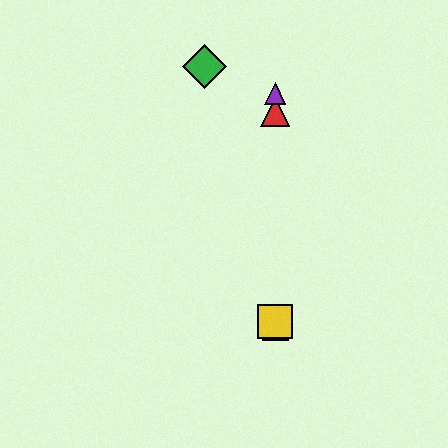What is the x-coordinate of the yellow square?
The yellow square is at x≈275.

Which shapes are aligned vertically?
The red triangle, the blue square, the yellow square, the purple triangle are aligned vertically.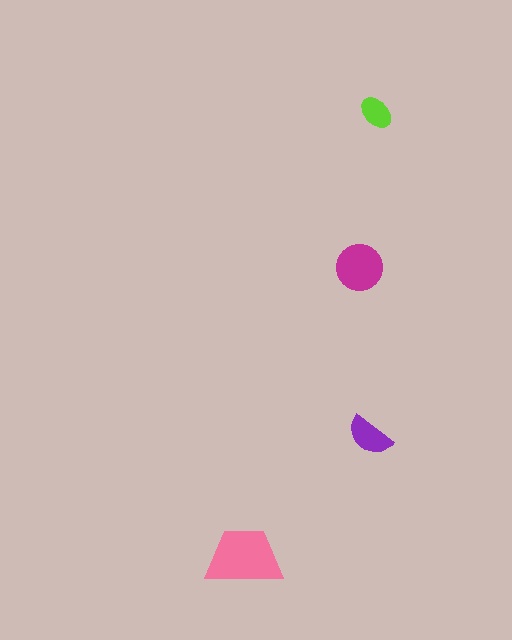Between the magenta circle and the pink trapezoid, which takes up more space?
The pink trapezoid.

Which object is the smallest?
The lime ellipse.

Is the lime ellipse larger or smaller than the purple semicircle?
Smaller.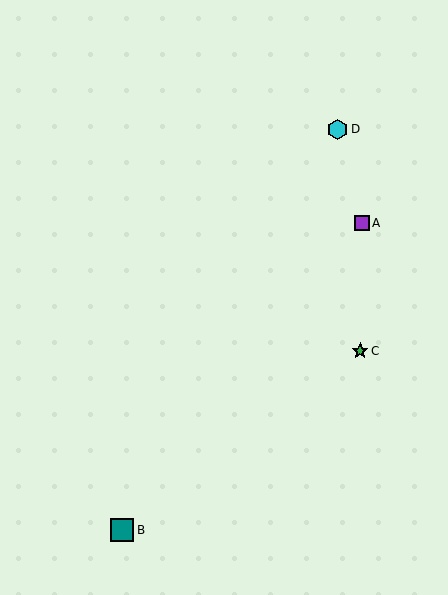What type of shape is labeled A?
Shape A is a purple square.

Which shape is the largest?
The teal square (labeled B) is the largest.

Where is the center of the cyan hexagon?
The center of the cyan hexagon is at (338, 129).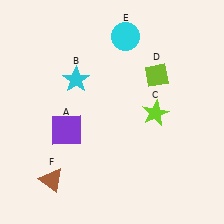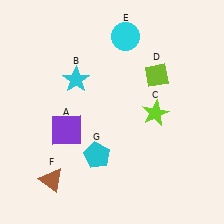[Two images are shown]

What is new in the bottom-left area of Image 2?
A cyan pentagon (G) was added in the bottom-left area of Image 2.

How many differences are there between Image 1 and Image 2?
There is 1 difference between the two images.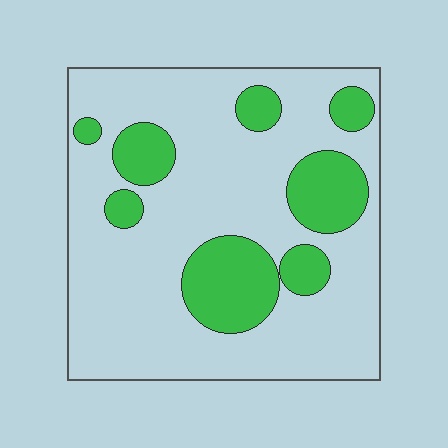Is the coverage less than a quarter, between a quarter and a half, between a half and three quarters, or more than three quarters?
Less than a quarter.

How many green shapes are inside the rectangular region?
8.